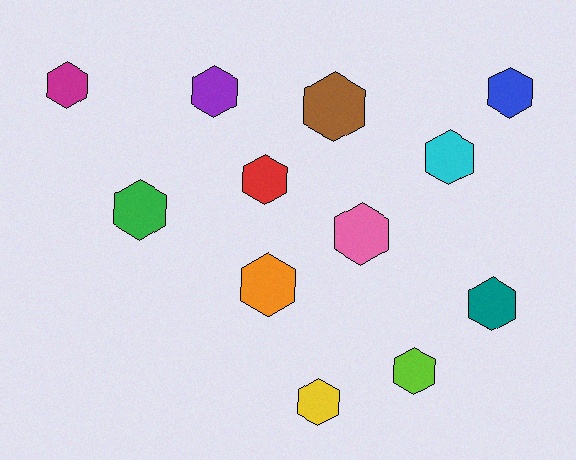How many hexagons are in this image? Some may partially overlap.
There are 12 hexagons.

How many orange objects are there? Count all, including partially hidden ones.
There is 1 orange object.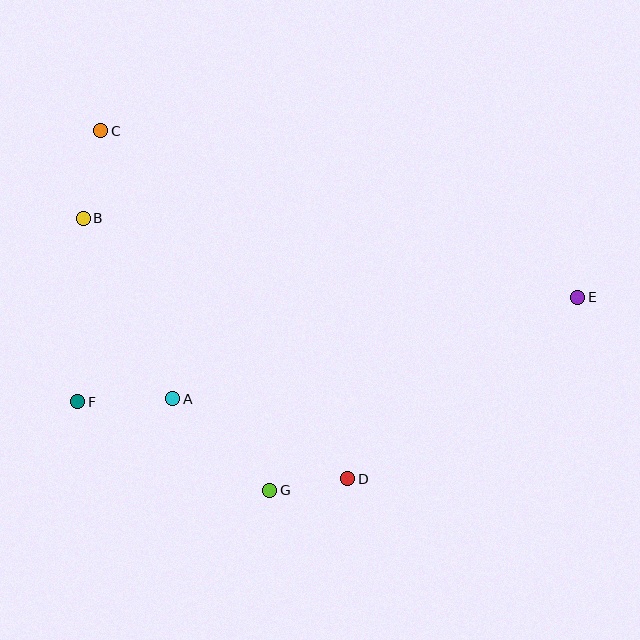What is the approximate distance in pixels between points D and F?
The distance between D and F is approximately 281 pixels.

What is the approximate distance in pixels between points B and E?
The distance between B and E is approximately 501 pixels.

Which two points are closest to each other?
Points D and G are closest to each other.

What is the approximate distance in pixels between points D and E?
The distance between D and E is approximately 293 pixels.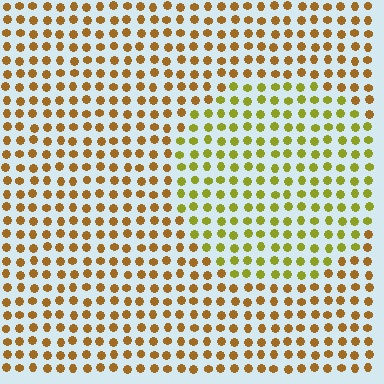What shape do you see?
I see a circle.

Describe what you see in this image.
The image is filled with small brown elements in a uniform arrangement. A circle-shaped region is visible where the elements are tinted to a slightly different hue, forming a subtle color boundary.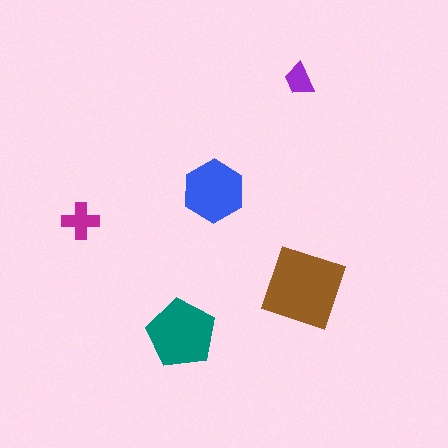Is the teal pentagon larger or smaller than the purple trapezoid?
Larger.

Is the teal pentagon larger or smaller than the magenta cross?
Larger.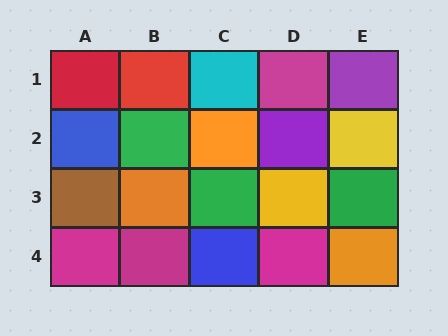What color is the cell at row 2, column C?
Orange.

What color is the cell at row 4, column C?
Blue.